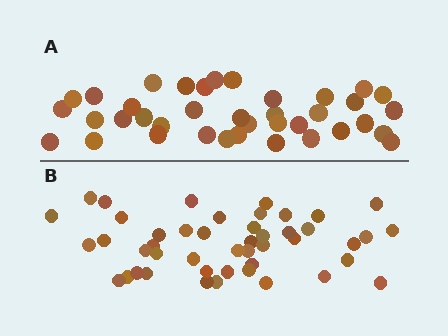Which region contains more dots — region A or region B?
Region B (the bottom region) has more dots.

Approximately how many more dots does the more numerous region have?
Region B has roughly 8 or so more dots than region A.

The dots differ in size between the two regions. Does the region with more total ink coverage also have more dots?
No. Region A has more total ink coverage because its dots are larger, but region B actually contains more individual dots. Total area can be misleading — the number of items is what matters here.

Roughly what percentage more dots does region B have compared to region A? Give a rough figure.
About 20% more.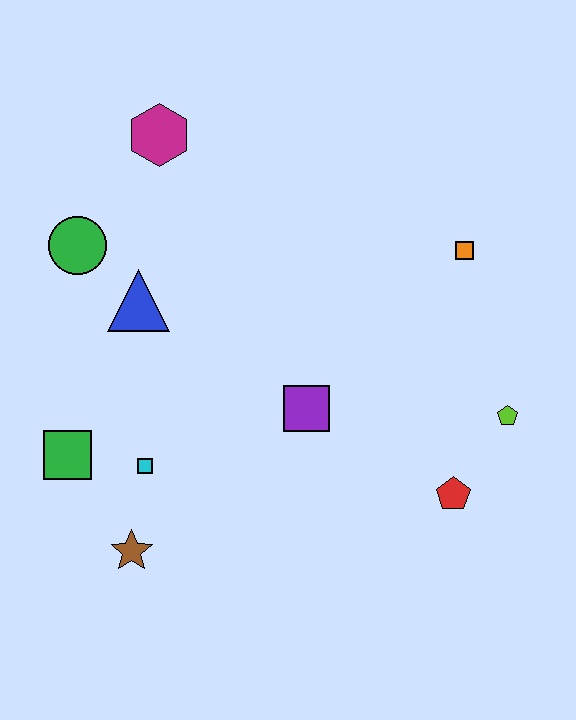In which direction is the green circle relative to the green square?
The green circle is above the green square.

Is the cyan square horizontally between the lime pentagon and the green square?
Yes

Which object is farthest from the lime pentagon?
The green circle is farthest from the lime pentagon.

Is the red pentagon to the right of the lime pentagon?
No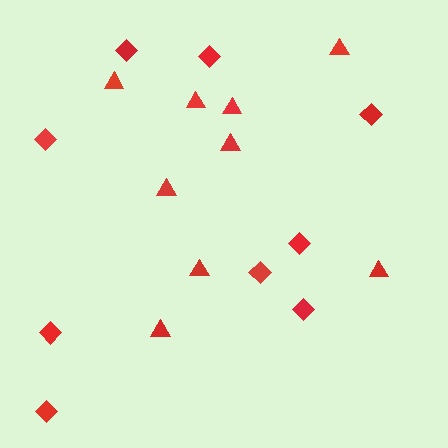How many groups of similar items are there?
There are 2 groups: one group of triangles (9) and one group of diamonds (9).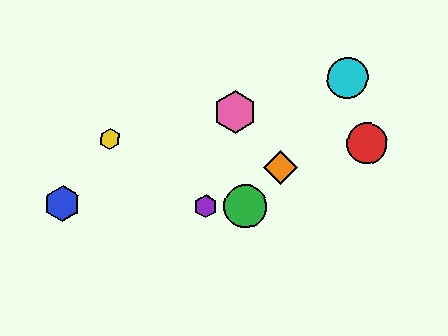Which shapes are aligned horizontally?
The blue hexagon, the green circle, the purple hexagon are aligned horizontally.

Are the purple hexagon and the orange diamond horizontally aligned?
No, the purple hexagon is at y≈206 and the orange diamond is at y≈167.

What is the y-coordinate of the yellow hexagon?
The yellow hexagon is at y≈139.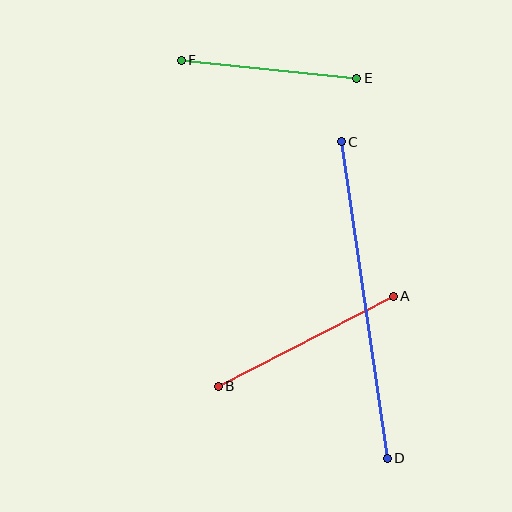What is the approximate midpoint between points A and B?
The midpoint is at approximately (306, 341) pixels.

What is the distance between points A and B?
The distance is approximately 196 pixels.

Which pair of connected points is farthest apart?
Points C and D are farthest apart.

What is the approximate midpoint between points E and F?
The midpoint is at approximately (269, 69) pixels.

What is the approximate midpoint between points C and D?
The midpoint is at approximately (364, 300) pixels.